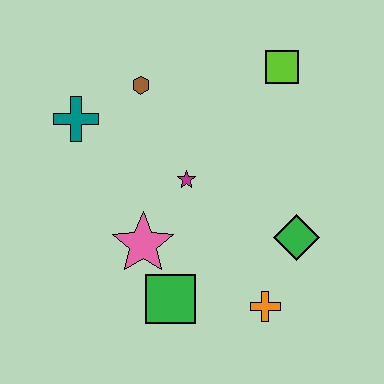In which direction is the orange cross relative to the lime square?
The orange cross is below the lime square.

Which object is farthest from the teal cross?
The orange cross is farthest from the teal cross.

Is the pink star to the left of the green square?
Yes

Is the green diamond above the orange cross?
Yes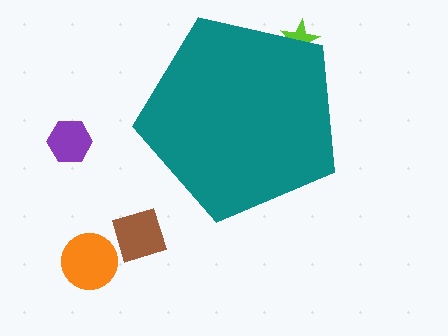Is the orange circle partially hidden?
No, the orange circle is fully visible.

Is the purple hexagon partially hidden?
No, the purple hexagon is fully visible.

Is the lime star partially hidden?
Yes, the lime star is partially hidden behind the teal pentagon.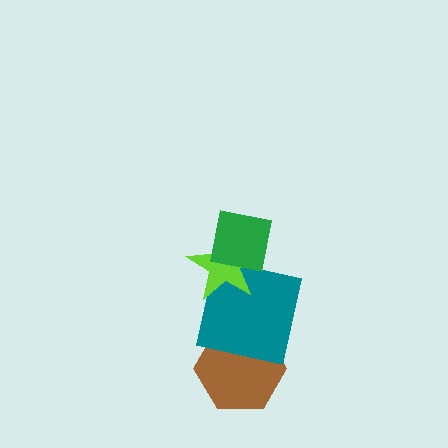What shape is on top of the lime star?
The green square is on top of the lime star.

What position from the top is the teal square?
The teal square is 3rd from the top.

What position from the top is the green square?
The green square is 1st from the top.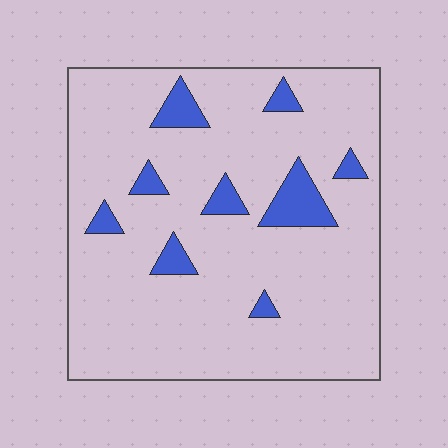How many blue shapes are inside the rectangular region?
9.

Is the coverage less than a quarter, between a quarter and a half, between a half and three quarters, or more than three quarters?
Less than a quarter.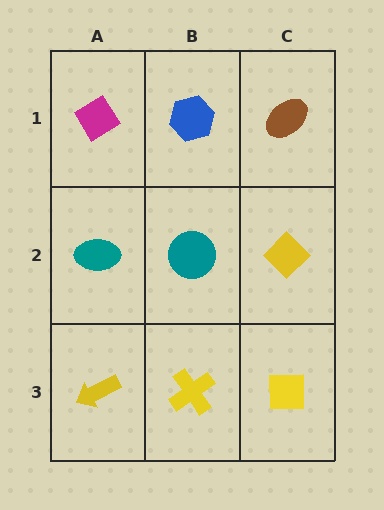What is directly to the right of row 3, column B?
A yellow square.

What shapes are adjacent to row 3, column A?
A teal ellipse (row 2, column A), a yellow cross (row 3, column B).